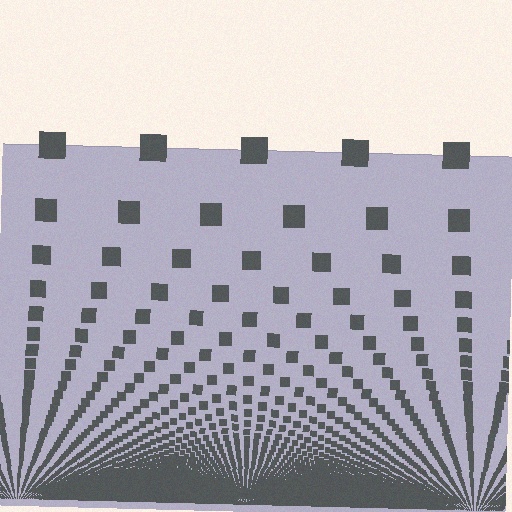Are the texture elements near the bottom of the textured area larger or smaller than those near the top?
Smaller. The gradient is inverted — elements near the bottom are smaller and denser.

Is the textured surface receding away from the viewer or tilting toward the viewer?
The surface appears to tilt toward the viewer. Texture elements get larger and sparser toward the top.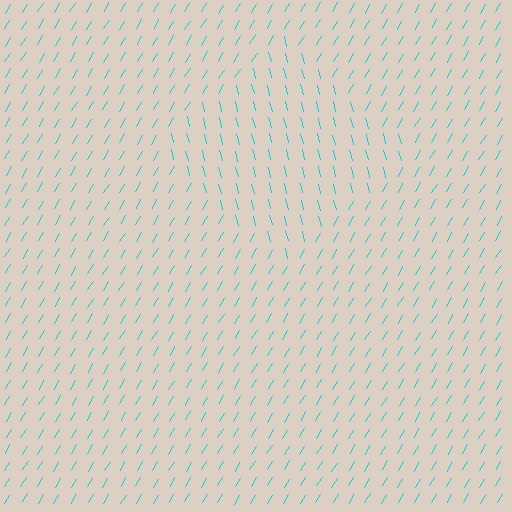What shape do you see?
I see a diamond.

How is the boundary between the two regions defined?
The boundary is defined purely by a change in line orientation (approximately 45 degrees difference). All lines are the same color and thickness.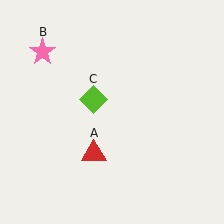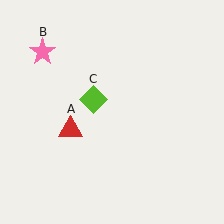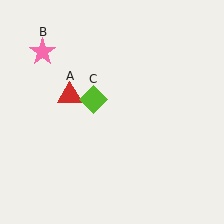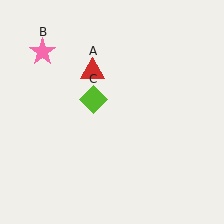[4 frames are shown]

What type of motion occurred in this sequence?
The red triangle (object A) rotated clockwise around the center of the scene.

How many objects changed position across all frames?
1 object changed position: red triangle (object A).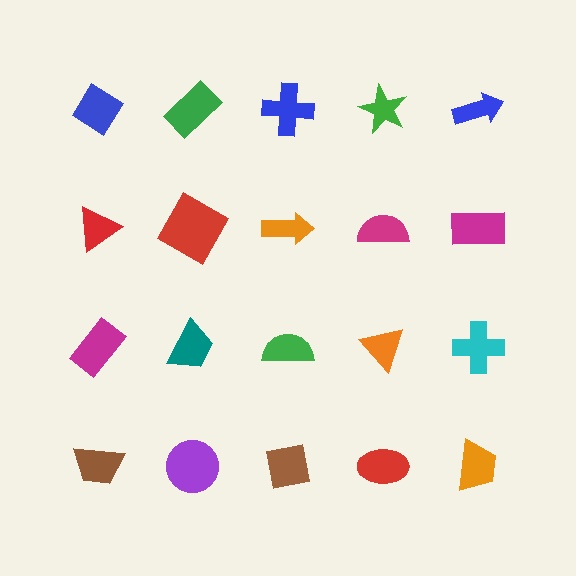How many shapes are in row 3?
5 shapes.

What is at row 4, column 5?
An orange trapezoid.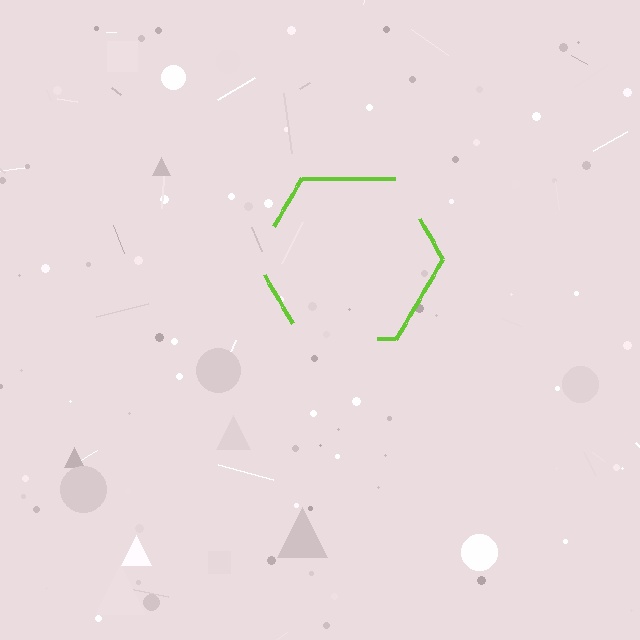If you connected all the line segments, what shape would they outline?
They would outline a hexagon.